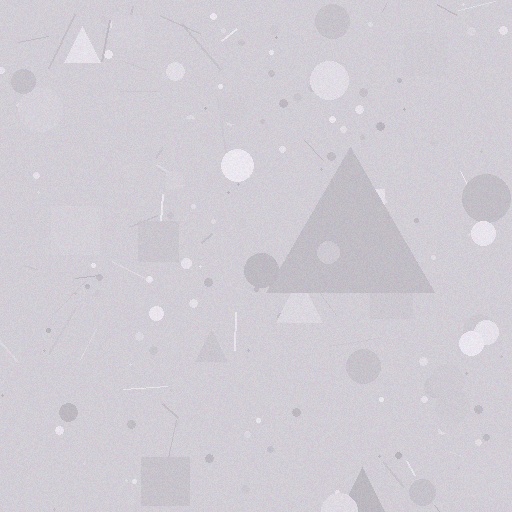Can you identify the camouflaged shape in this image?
The camouflaged shape is a triangle.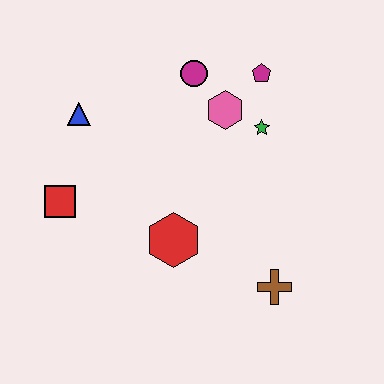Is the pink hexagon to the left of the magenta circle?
No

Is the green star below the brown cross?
No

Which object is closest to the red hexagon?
The brown cross is closest to the red hexagon.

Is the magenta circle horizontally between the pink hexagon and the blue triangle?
Yes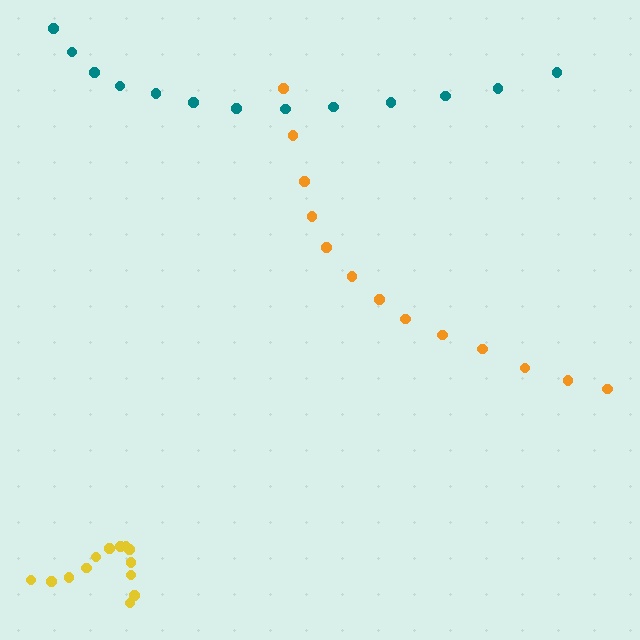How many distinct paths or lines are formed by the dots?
There are 3 distinct paths.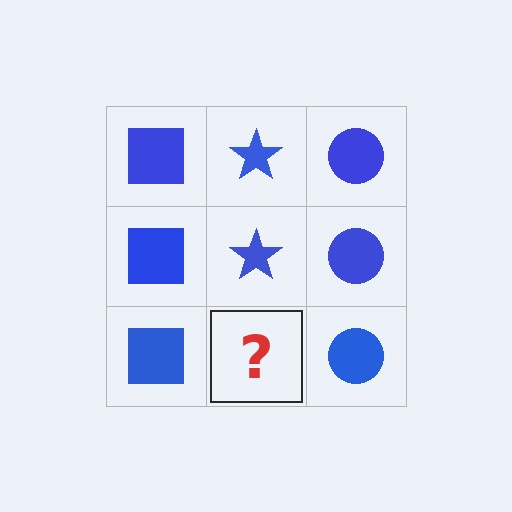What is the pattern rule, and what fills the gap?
The rule is that each column has a consistent shape. The gap should be filled with a blue star.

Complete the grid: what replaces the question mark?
The question mark should be replaced with a blue star.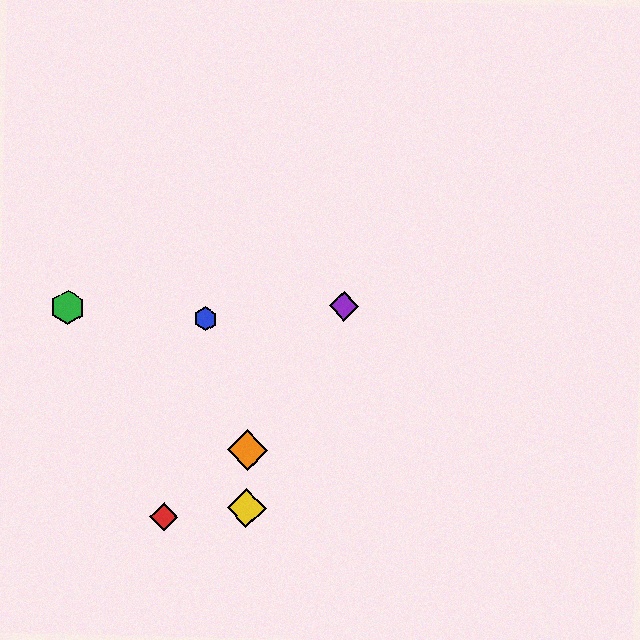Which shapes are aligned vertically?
The yellow diamond, the orange diamond are aligned vertically.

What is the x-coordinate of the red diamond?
The red diamond is at x≈164.